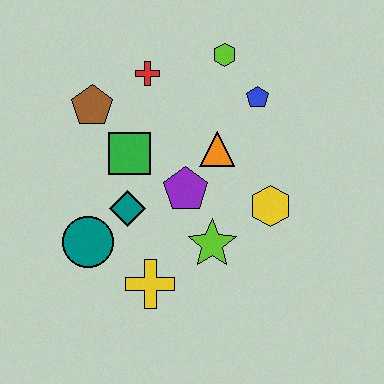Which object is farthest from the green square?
The yellow hexagon is farthest from the green square.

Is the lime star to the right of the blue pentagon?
No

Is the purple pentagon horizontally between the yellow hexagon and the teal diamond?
Yes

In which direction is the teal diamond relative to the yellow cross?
The teal diamond is above the yellow cross.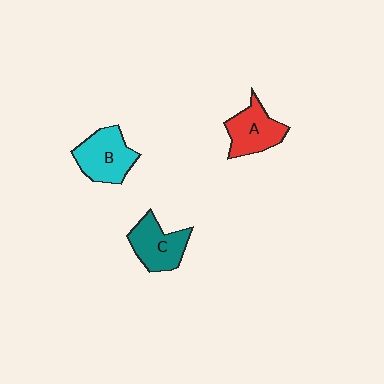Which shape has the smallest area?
Shape A (red).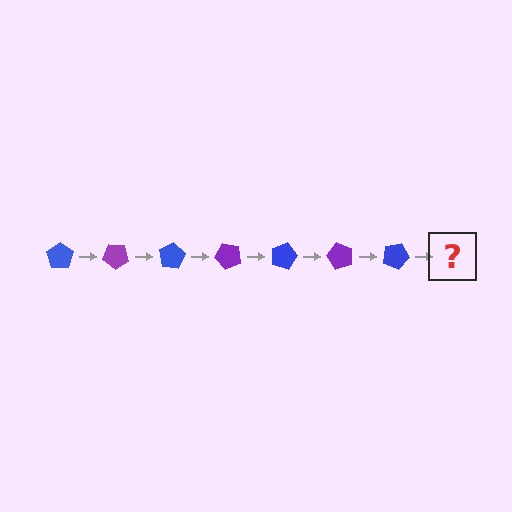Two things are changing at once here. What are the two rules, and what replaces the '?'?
The two rules are that it rotates 40 degrees each step and the color cycles through blue and purple. The '?' should be a purple pentagon, rotated 280 degrees from the start.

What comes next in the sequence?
The next element should be a purple pentagon, rotated 280 degrees from the start.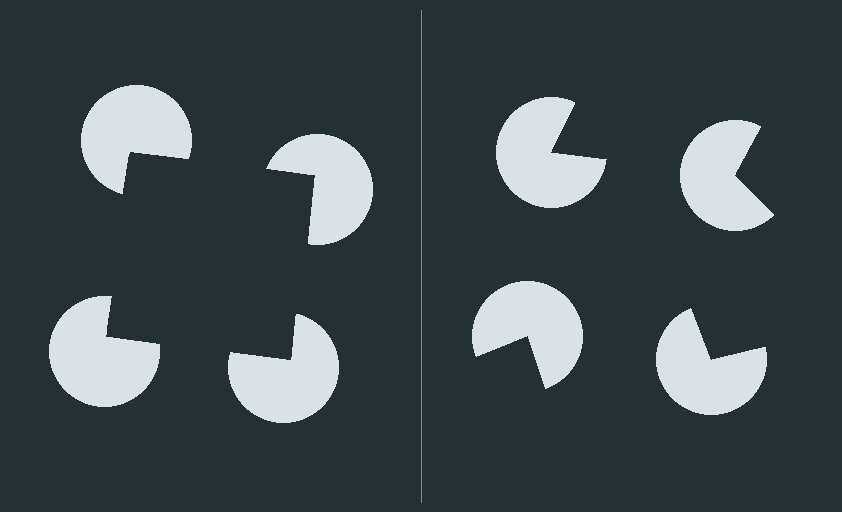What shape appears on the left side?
An illusory square.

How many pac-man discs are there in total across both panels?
8 — 4 on each side.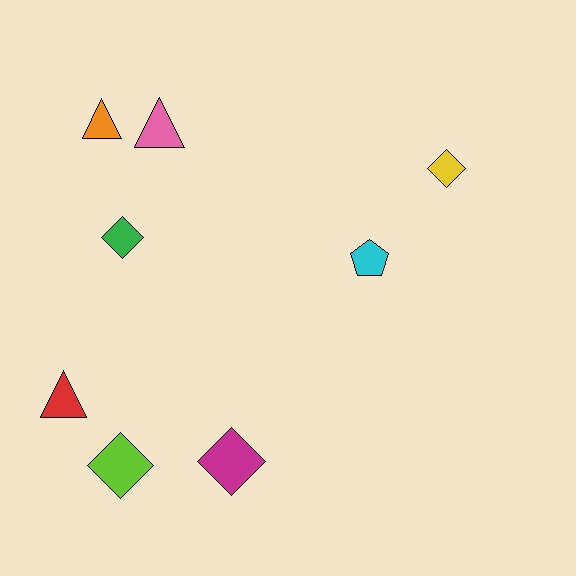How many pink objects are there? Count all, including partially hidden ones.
There is 1 pink object.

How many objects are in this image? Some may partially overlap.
There are 8 objects.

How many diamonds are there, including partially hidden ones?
There are 4 diamonds.